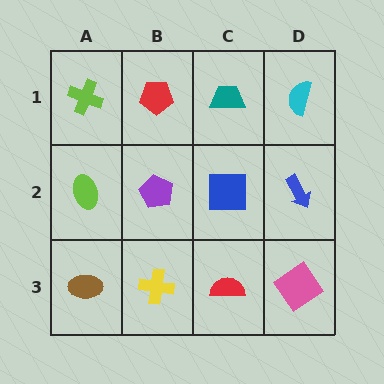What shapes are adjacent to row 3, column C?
A blue square (row 2, column C), a yellow cross (row 3, column B), a pink diamond (row 3, column D).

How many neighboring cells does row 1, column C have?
3.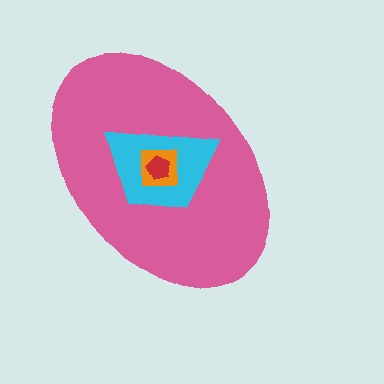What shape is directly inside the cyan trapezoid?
The orange square.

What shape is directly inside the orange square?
The red pentagon.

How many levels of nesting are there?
4.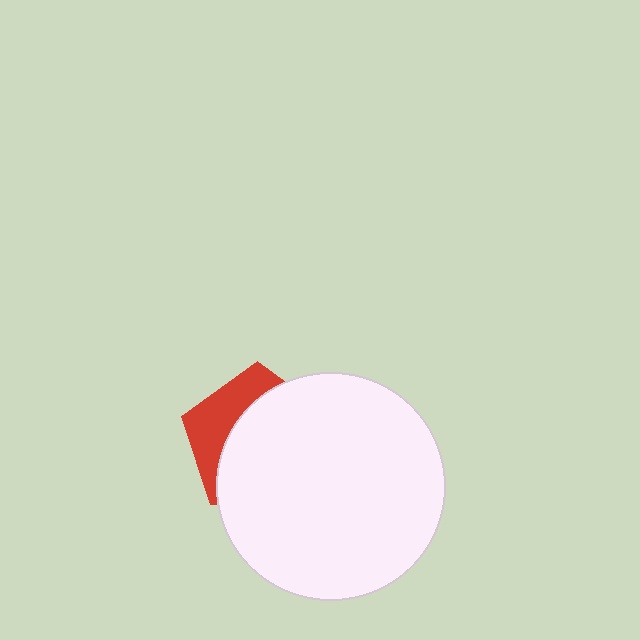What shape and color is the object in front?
The object in front is a white circle.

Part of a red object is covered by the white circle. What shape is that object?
It is a pentagon.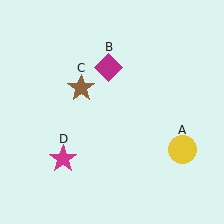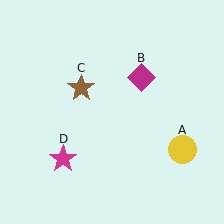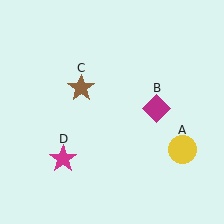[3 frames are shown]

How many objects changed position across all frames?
1 object changed position: magenta diamond (object B).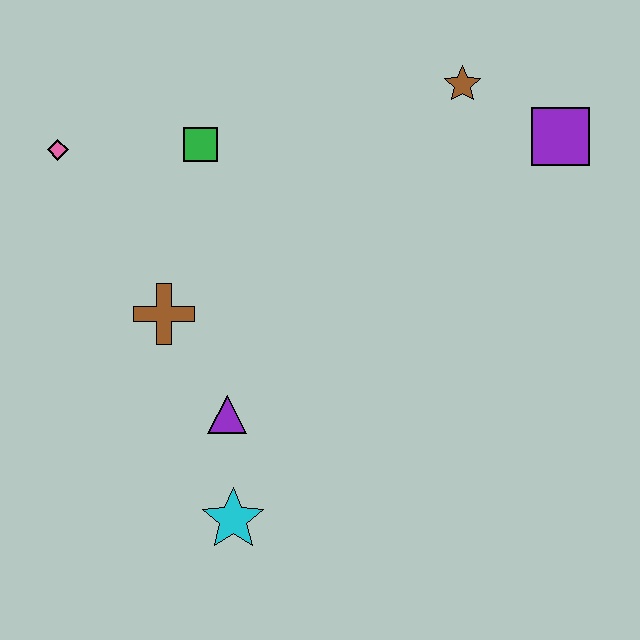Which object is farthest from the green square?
The cyan star is farthest from the green square.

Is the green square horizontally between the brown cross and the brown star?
Yes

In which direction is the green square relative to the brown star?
The green square is to the left of the brown star.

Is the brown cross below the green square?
Yes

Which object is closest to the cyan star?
The purple triangle is closest to the cyan star.